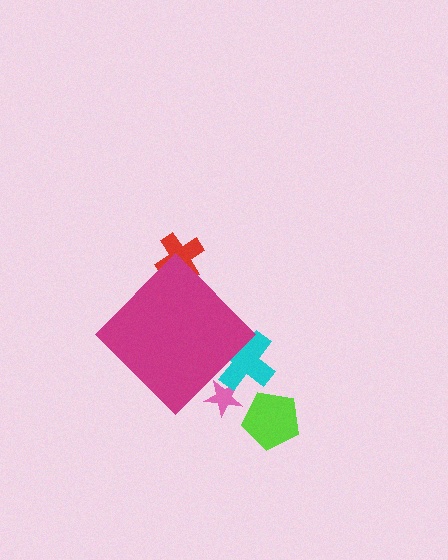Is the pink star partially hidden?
Yes, the pink star is partially hidden behind the magenta diamond.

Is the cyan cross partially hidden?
Yes, the cyan cross is partially hidden behind the magenta diamond.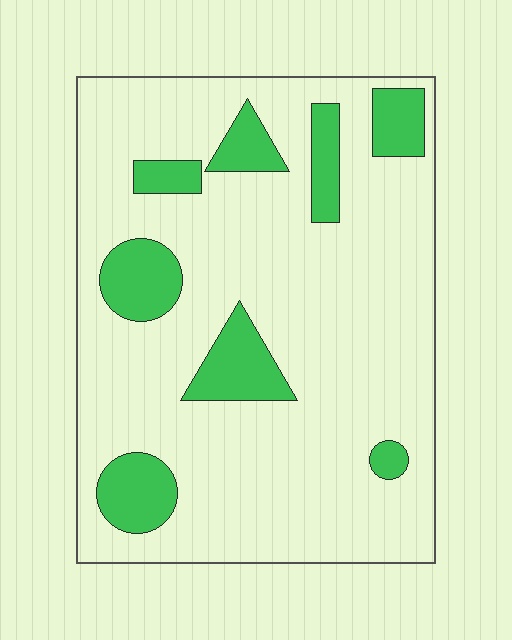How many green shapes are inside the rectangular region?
8.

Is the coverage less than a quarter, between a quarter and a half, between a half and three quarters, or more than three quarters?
Less than a quarter.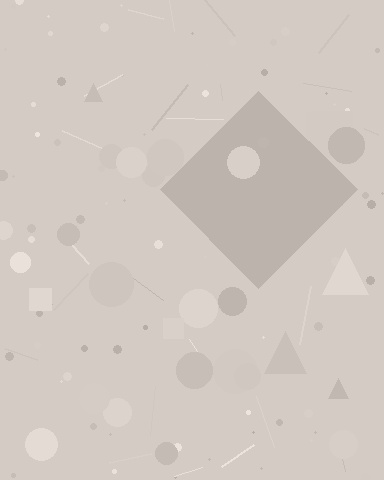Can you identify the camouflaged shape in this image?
The camouflaged shape is a diamond.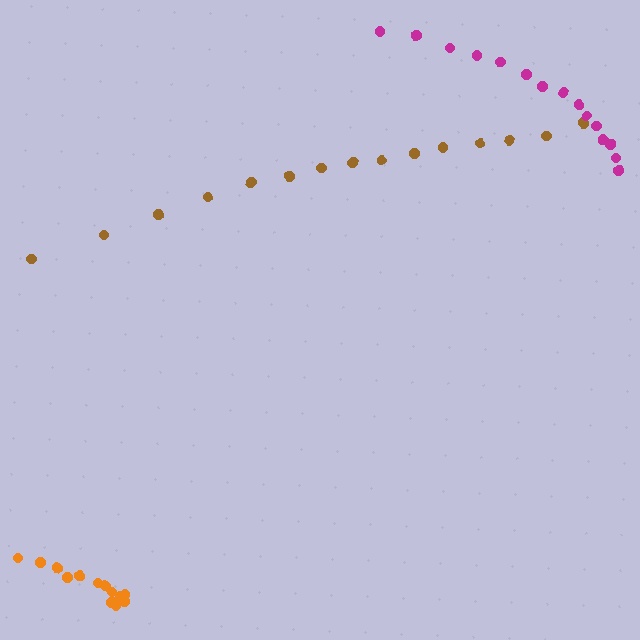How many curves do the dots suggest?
There are 3 distinct paths.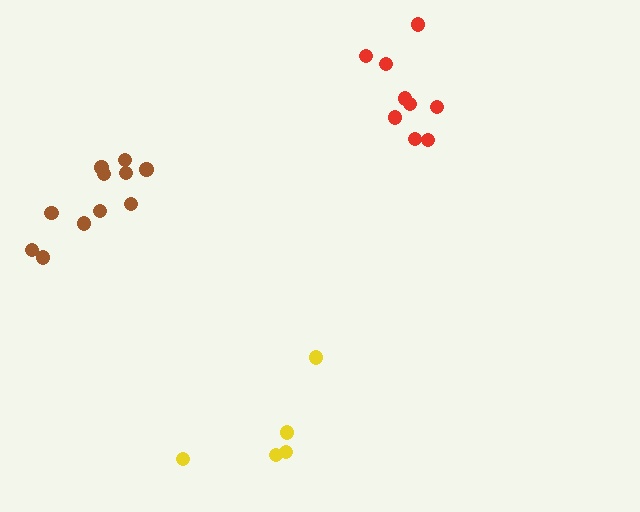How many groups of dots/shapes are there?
There are 3 groups.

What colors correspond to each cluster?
The clusters are colored: red, yellow, brown.